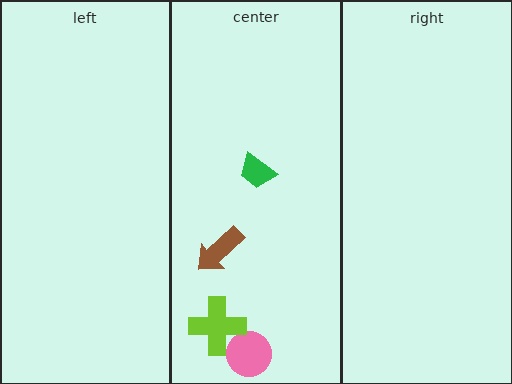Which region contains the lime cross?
The center region.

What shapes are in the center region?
The green trapezoid, the pink circle, the lime cross, the brown arrow.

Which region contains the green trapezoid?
The center region.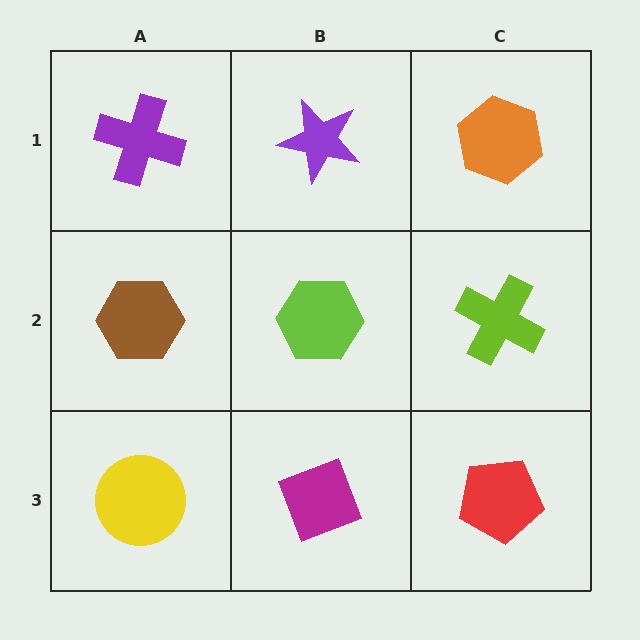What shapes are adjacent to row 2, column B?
A purple star (row 1, column B), a magenta diamond (row 3, column B), a brown hexagon (row 2, column A), a lime cross (row 2, column C).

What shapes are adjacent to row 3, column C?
A lime cross (row 2, column C), a magenta diamond (row 3, column B).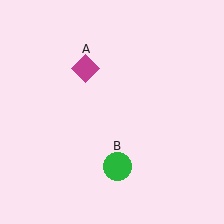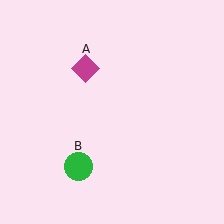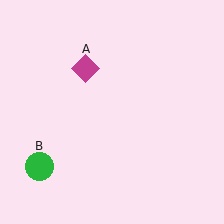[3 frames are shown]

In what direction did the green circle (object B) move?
The green circle (object B) moved left.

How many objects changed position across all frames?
1 object changed position: green circle (object B).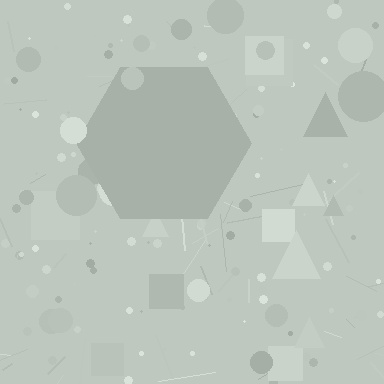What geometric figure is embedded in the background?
A hexagon is embedded in the background.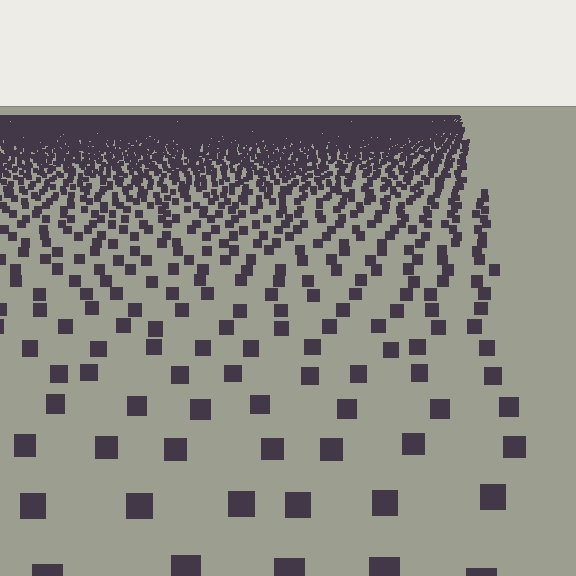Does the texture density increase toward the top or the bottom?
Density increases toward the top.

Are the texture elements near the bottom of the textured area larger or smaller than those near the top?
Larger. Near the bottom, elements are closer to the viewer and appear at a bigger on-screen size.